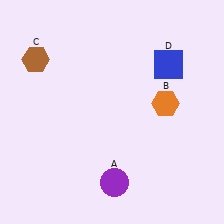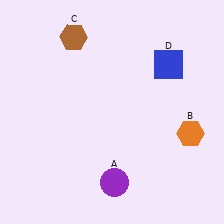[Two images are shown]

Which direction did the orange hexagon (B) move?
The orange hexagon (B) moved down.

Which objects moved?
The objects that moved are: the orange hexagon (B), the brown hexagon (C).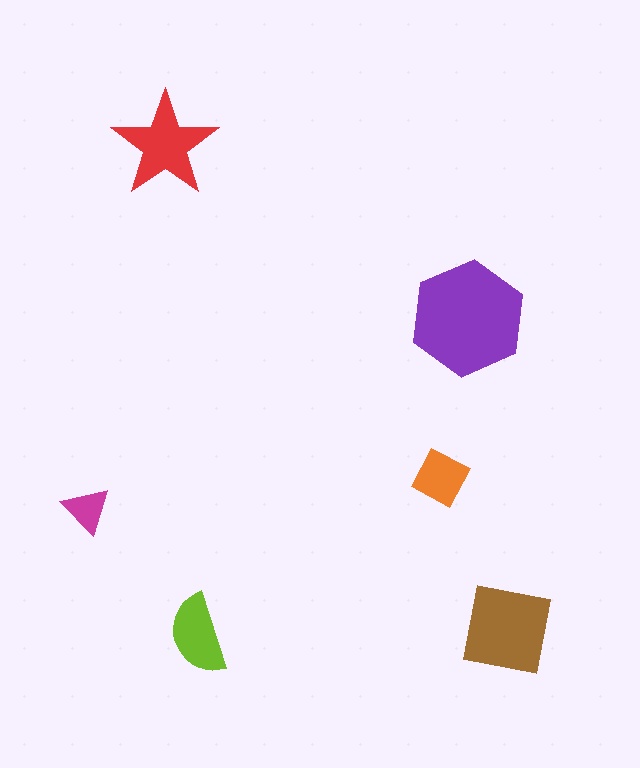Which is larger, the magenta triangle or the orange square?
The orange square.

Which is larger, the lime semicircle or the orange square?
The lime semicircle.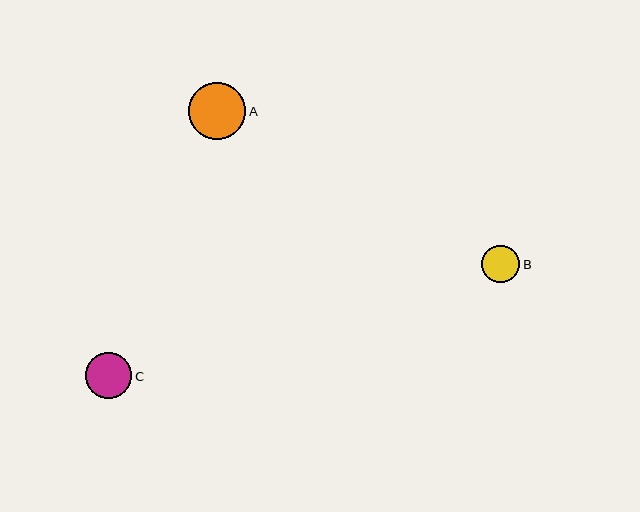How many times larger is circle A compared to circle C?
Circle A is approximately 1.2 times the size of circle C.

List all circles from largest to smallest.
From largest to smallest: A, C, B.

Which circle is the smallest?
Circle B is the smallest with a size of approximately 38 pixels.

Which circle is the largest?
Circle A is the largest with a size of approximately 57 pixels.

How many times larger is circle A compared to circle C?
Circle A is approximately 1.2 times the size of circle C.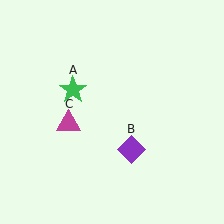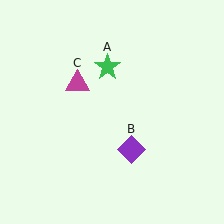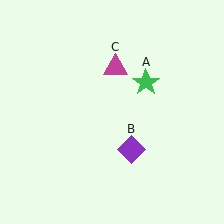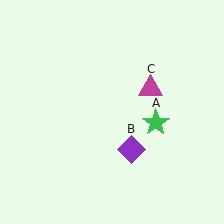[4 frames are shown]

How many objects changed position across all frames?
2 objects changed position: green star (object A), magenta triangle (object C).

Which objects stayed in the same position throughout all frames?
Purple diamond (object B) remained stationary.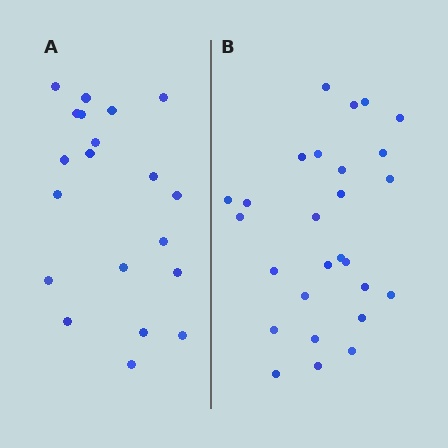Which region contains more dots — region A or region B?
Region B (the right region) has more dots.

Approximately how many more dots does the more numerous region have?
Region B has roughly 8 or so more dots than region A.